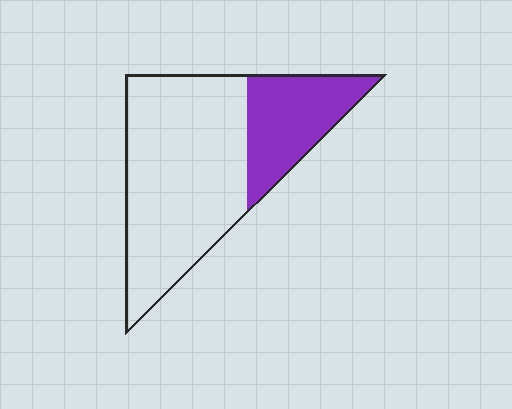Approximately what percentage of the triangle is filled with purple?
Approximately 30%.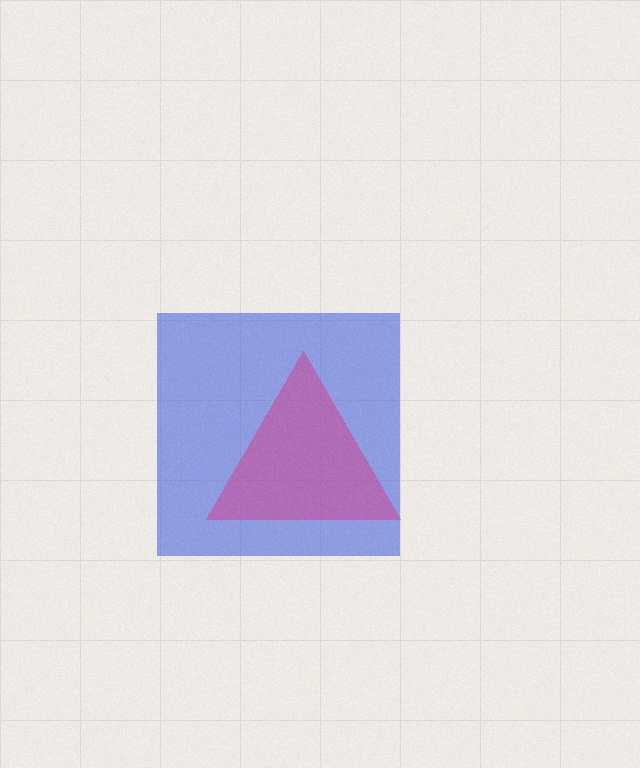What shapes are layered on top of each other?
The layered shapes are: a blue square, a magenta triangle.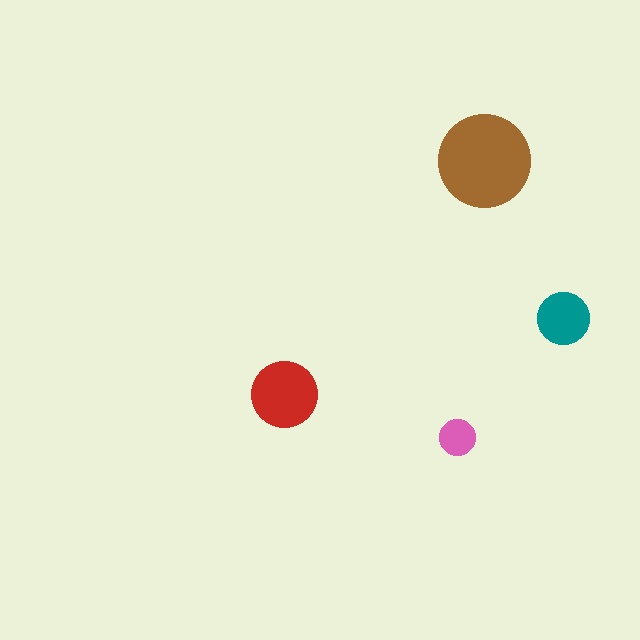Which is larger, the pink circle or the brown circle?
The brown one.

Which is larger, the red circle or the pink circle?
The red one.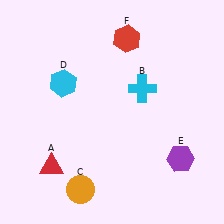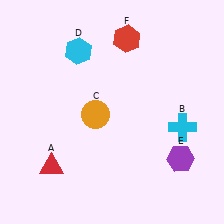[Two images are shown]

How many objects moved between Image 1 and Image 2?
3 objects moved between the two images.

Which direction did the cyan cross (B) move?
The cyan cross (B) moved right.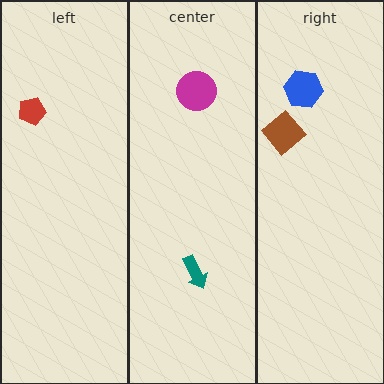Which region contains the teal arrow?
The center region.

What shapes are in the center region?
The teal arrow, the magenta circle.